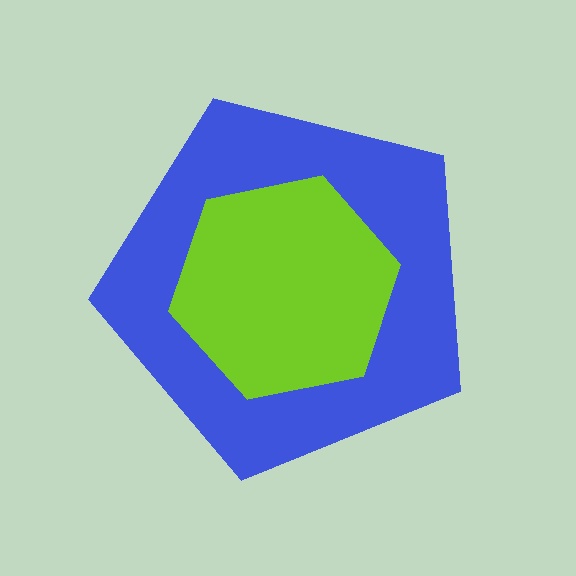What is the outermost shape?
The blue pentagon.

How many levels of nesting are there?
2.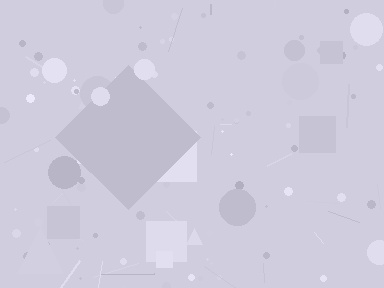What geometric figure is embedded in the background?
A diamond is embedded in the background.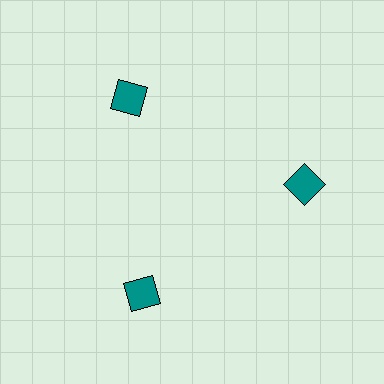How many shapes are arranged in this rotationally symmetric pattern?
There are 3 shapes, arranged in 3 groups of 1.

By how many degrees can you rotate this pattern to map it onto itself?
The pattern maps onto itself every 120 degrees of rotation.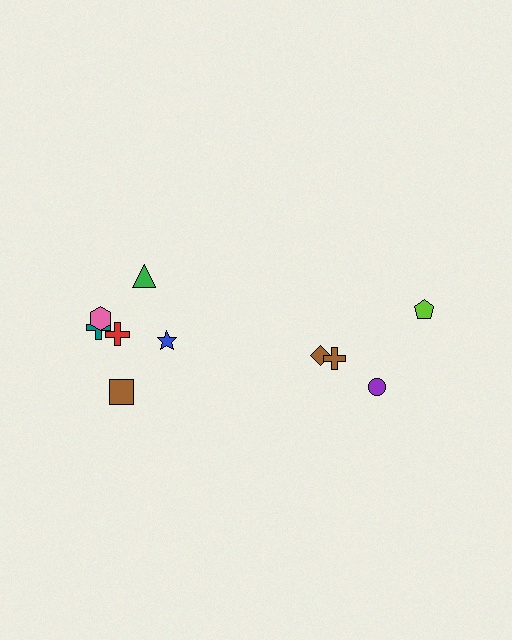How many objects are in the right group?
There are 4 objects.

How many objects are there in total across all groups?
There are 10 objects.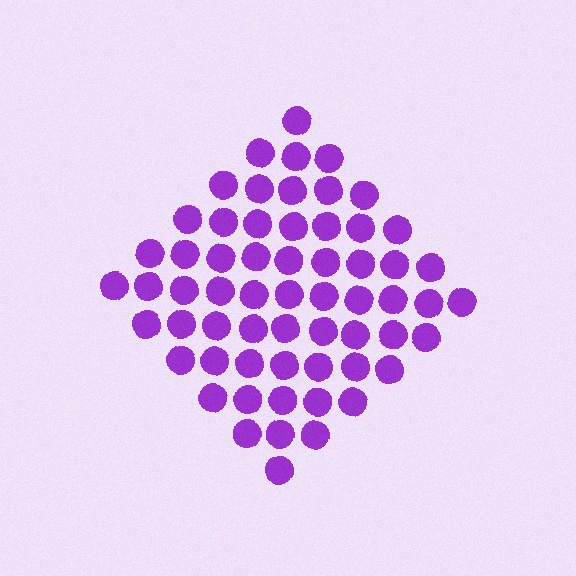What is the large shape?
The large shape is a diamond.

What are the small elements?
The small elements are circles.